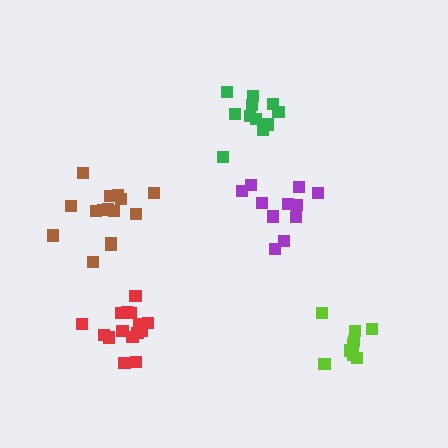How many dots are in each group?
Group 1: 15 dots, Group 2: 9 dots, Group 3: 11 dots, Group 4: 15 dots, Group 5: 11 dots (61 total).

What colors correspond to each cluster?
The clusters are colored: red, lime, purple, brown, green.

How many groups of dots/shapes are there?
There are 5 groups.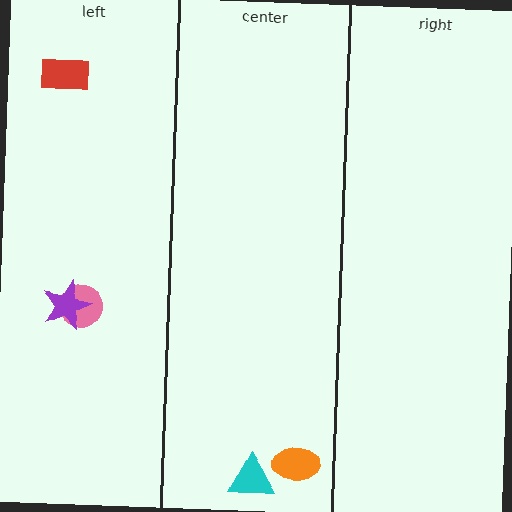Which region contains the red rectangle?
The left region.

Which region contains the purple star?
The left region.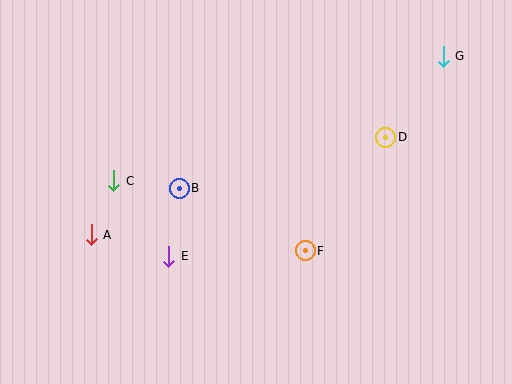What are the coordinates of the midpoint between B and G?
The midpoint between B and G is at (311, 122).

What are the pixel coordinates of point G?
Point G is at (443, 56).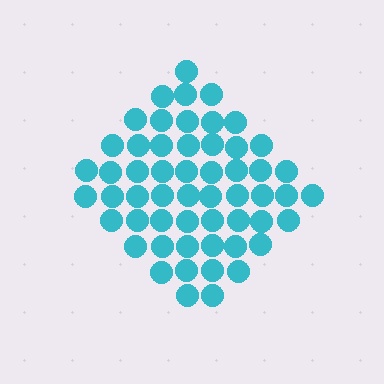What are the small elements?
The small elements are circles.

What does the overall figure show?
The overall figure shows a diamond.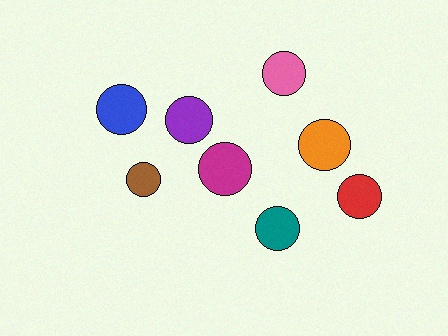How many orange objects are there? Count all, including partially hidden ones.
There is 1 orange object.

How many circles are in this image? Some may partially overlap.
There are 8 circles.